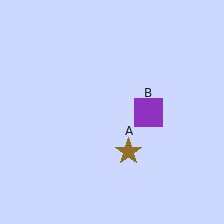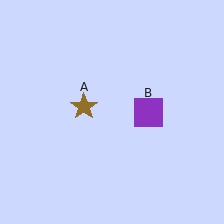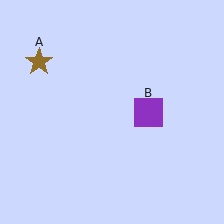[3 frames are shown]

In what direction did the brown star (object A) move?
The brown star (object A) moved up and to the left.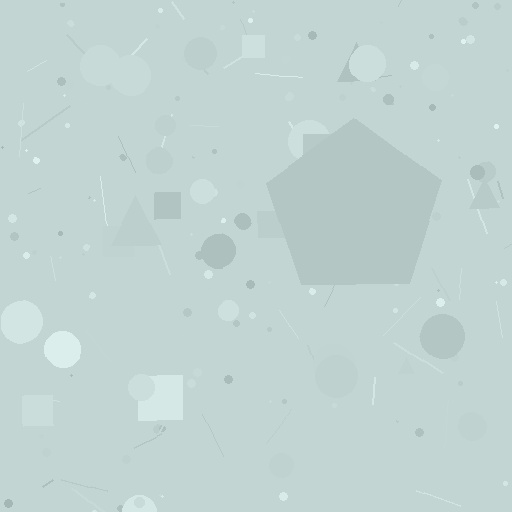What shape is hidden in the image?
A pentagon is hidden in the image.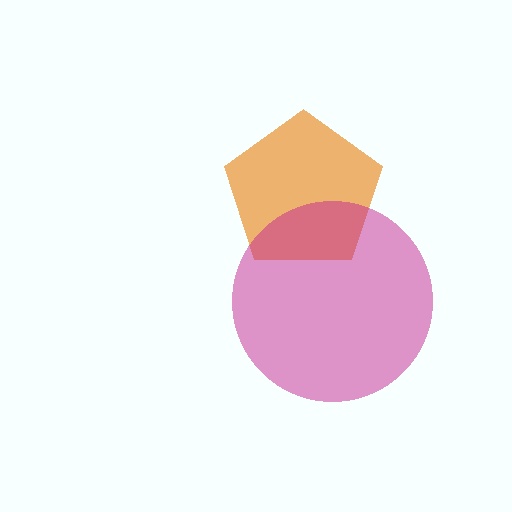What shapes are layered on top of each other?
The layered shapes are: an orange pentagon, a magenta circle.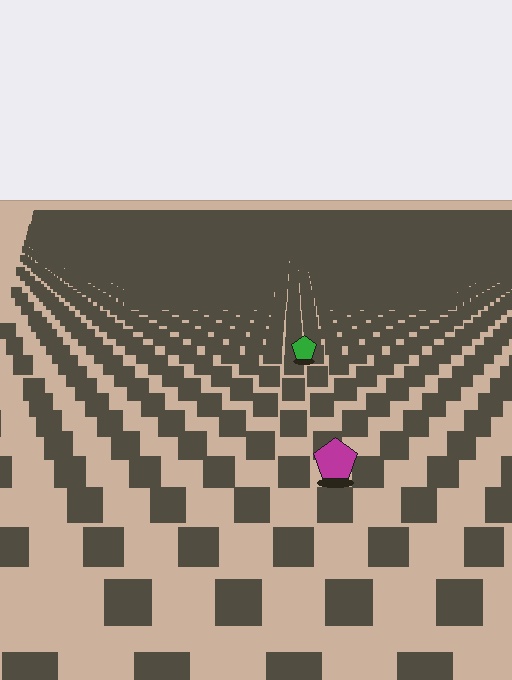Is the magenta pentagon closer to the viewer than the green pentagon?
Yes. The magenta pentagon is closer — you can tell from the texture gradient: the ground texture is coarser near it.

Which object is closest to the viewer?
The magenta pentagon is closest. The texture marks near it are larger and more spread out.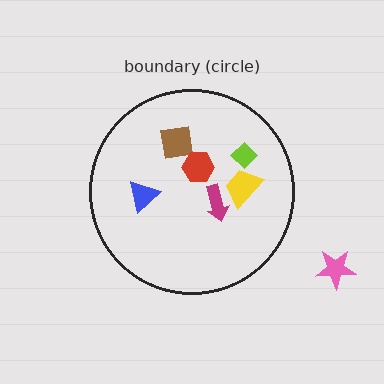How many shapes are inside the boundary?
6 inside, 1 outside.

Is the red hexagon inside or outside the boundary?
Inside.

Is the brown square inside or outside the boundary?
Inside.